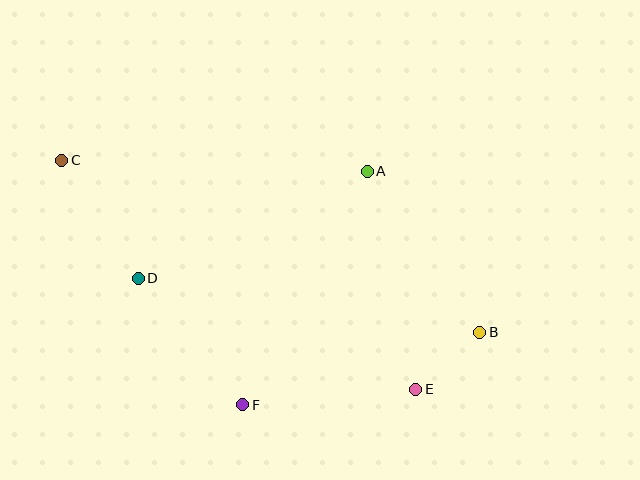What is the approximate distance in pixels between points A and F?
The distance between A and F is approximately 265 pixels.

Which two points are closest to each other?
Points B and E are closest to each other.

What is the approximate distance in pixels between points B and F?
The distance between B and F is approximately 248 pixels.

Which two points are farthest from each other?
Points B and C are farthest from each other.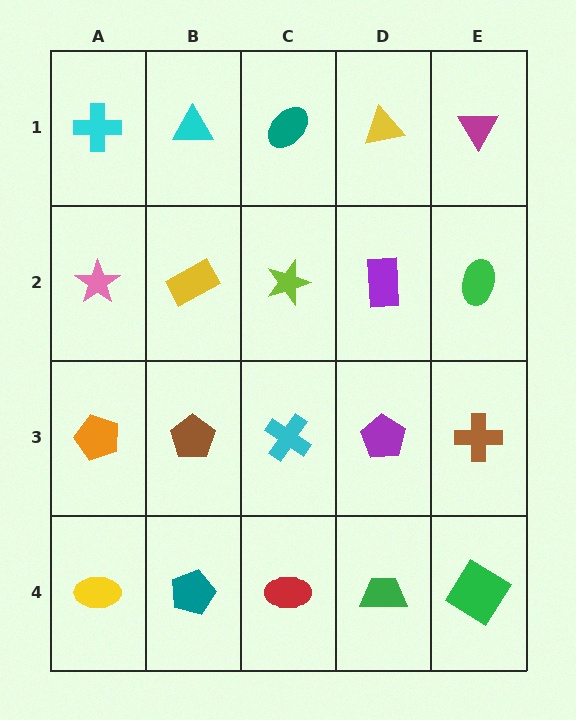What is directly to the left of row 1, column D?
A teal ellipse.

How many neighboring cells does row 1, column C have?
3.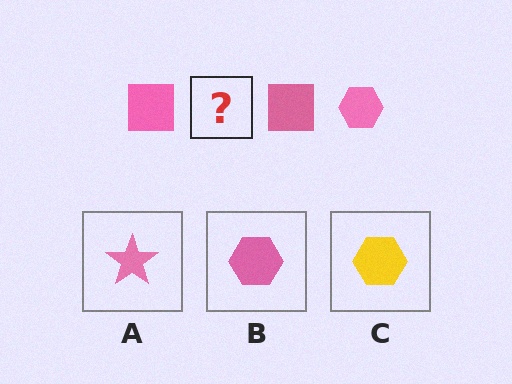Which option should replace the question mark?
Option B.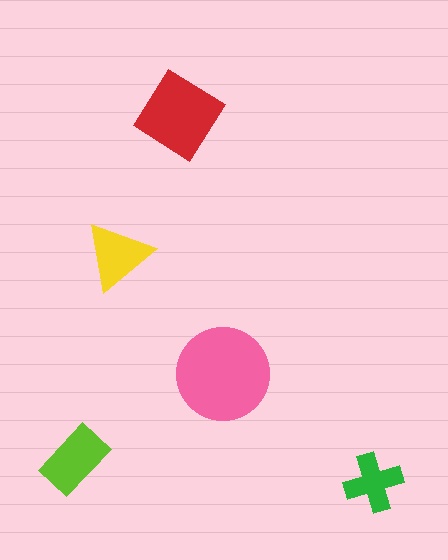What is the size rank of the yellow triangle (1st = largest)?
4th.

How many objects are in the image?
There are 5 objects in the image.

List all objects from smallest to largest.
The green cross, the yellow triangle, the lime rectangle, the red diamond, the pink circle.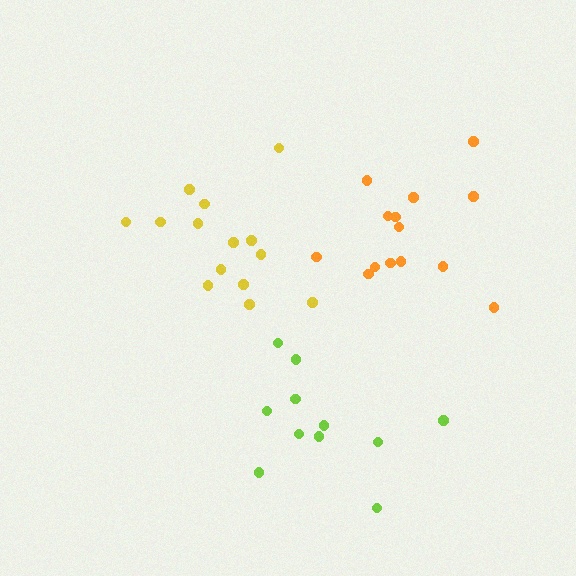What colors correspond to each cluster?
The clusters are colored: yellow, lime, orange.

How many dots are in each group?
Group 1: 14 dots, Group 2: 11 dots, Group 3: 14 dots (39 total).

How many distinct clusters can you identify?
There are 3 distinct clusters.